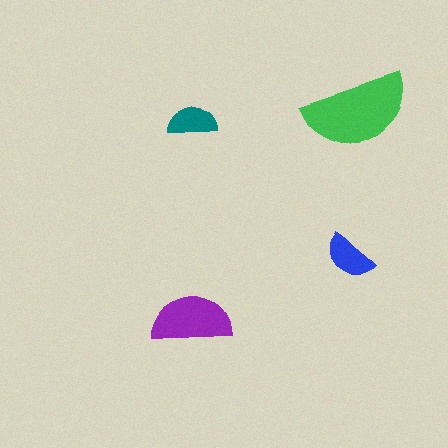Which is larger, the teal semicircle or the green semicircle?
The green one.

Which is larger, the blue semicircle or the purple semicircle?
The purple one.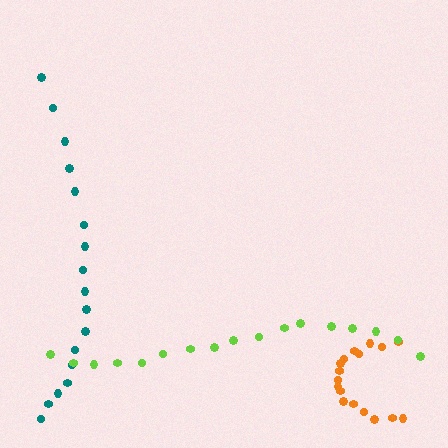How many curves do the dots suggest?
There are 3 distinct paths.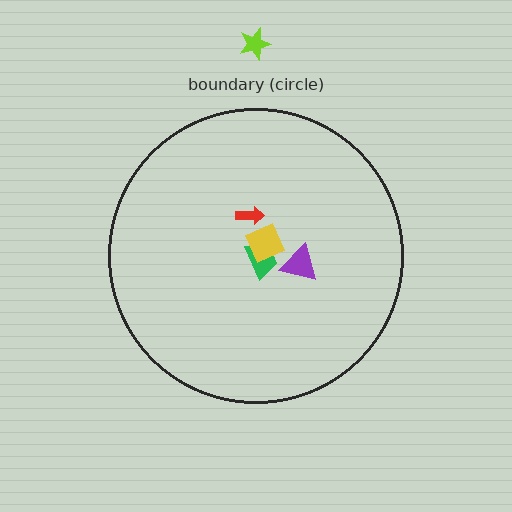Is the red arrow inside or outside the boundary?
Inside.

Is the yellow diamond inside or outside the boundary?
Inside.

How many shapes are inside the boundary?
4 inside, 1 outside.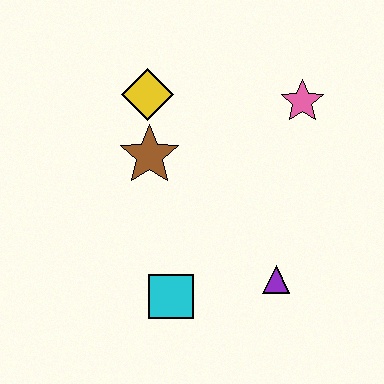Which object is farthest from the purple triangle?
The yellow diamond is farthest from the purple triangle.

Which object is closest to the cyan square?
The purple triangle is closest to the cyan square.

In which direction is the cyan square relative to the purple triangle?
The cyan square is to the left of the purple triangle.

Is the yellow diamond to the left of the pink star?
Yes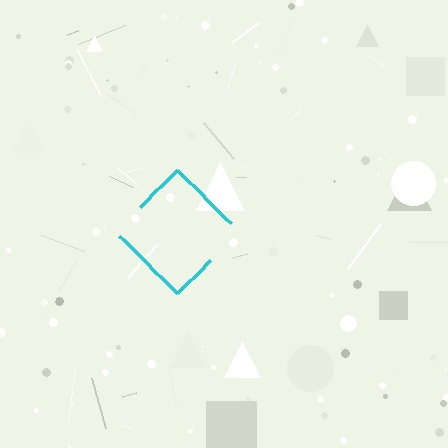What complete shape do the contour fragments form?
The contour fragments form a diamond.